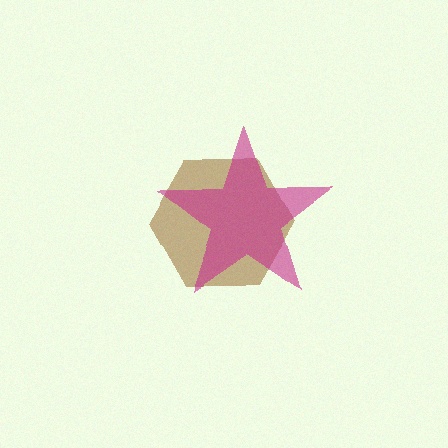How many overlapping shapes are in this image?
There are 2 overlapping shapes in the image.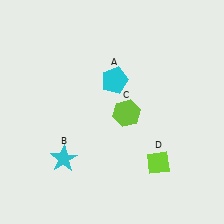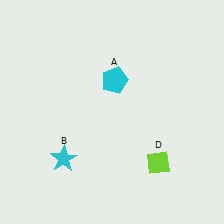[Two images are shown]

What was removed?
The lime hexagon (C) was removed in Image 2.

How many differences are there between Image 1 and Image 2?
There is 1 difference between the two images.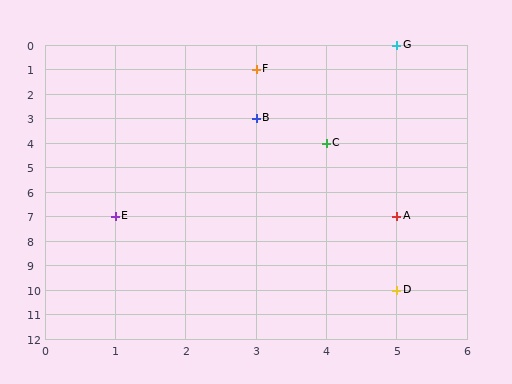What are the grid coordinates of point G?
Point G is at grid coordinates (5, 0).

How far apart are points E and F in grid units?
Points E and F are 2 columns and 6 rows apart (about 6.3 grid units diagonally).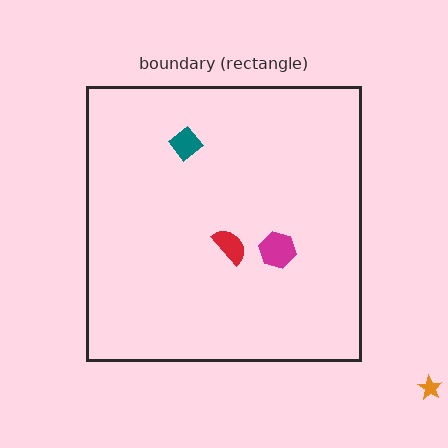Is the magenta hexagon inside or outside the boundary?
Inside.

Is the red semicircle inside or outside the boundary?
Inside.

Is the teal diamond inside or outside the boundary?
Inside.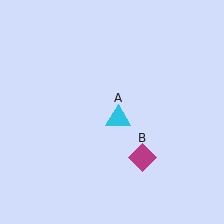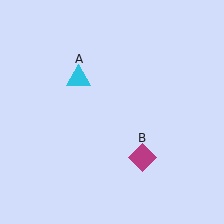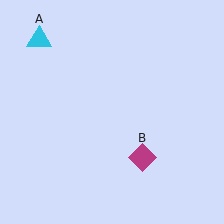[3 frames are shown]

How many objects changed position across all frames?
1 object changed position: cyan triangle (object A).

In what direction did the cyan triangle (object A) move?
The cyan triangle (object A) moved up and to the left.